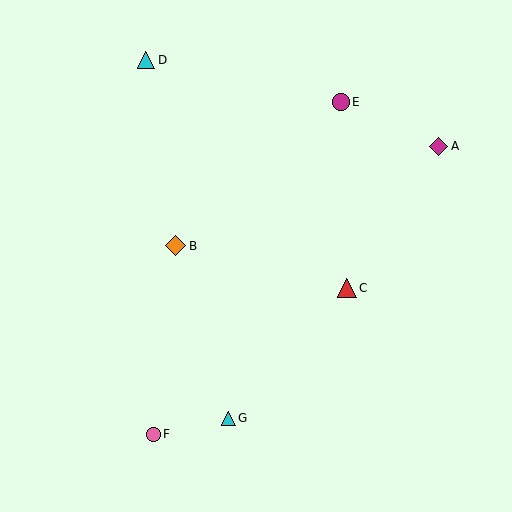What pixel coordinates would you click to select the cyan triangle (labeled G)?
Click at (228, 418) to select the cyan triangle G.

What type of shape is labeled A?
Shape A is a magenta diamond.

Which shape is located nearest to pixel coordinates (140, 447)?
The pink circle (labeled F) at (153, 434) is nearest to that location.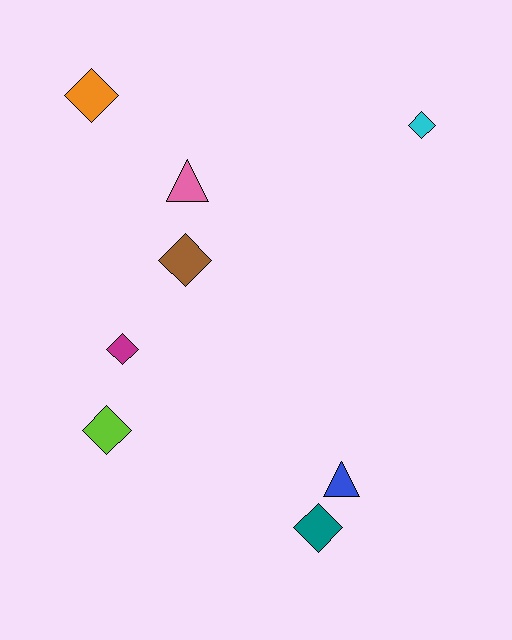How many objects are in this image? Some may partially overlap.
There are 8 objects.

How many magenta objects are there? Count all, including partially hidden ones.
There is 1 magenta object.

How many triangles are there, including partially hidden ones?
There are 2 triangles.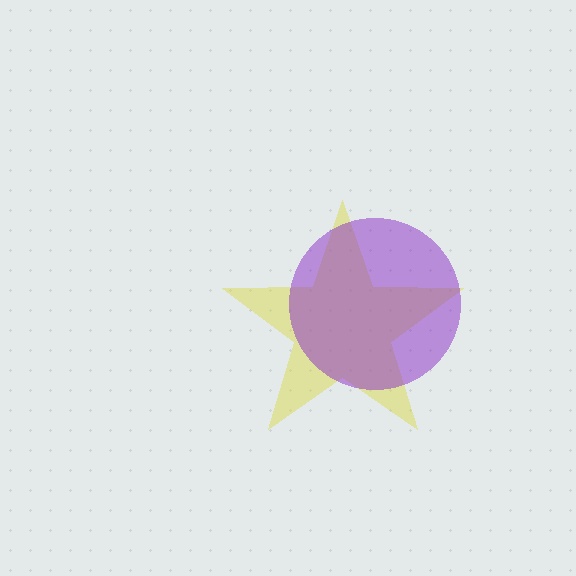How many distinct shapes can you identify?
There are 2 distinct shapes: a yellow star, a purple circle.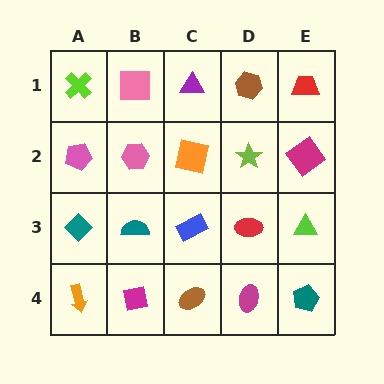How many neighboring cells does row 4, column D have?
3.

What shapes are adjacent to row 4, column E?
A lime triangle (row 3, column E), a magenta ellipse (row 4, column D).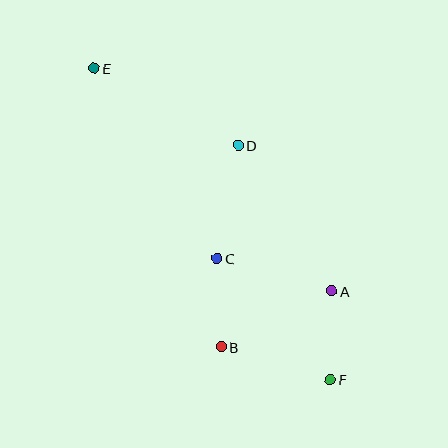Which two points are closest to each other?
Points B and C are closest to each other.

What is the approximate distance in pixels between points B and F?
The distance between B and F is approximately 114 pixels.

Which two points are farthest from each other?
Points E and F are farthest from each other.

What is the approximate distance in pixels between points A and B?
The distance between A and B is approximately 123 pixels.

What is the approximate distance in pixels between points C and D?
The distance between C and D is approximately 116 pixels.